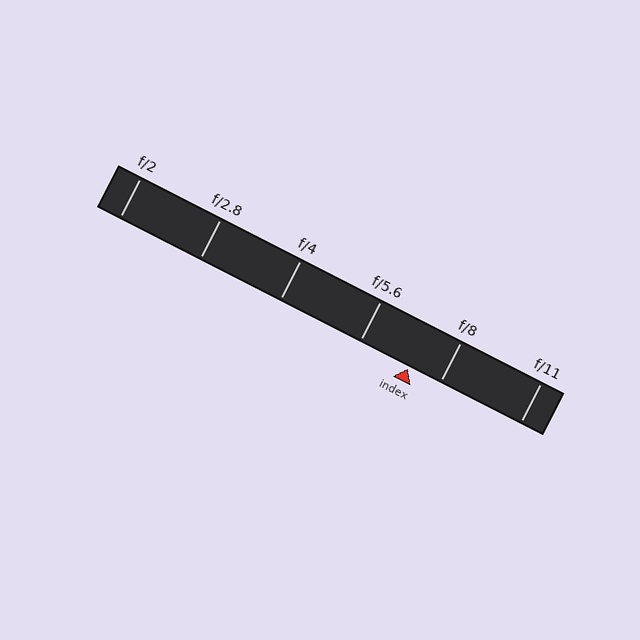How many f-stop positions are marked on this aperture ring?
There are 6 f-stop positions marked.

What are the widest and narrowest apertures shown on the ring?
The widest aperture shown is f/2 and the narrowest is f/11.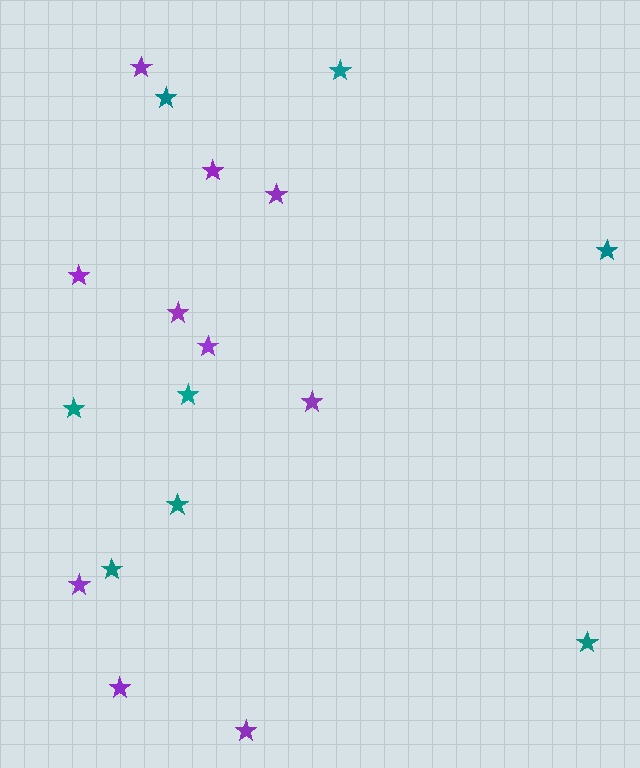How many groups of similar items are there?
There are 2 groups: one group of purple stars (10) and one group of teal stars (8).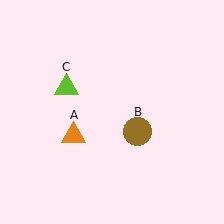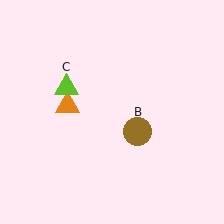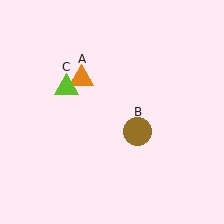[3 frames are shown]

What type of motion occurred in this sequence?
The orange triangle (object A) rotated clockwise around the center of the scene.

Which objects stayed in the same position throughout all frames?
Brown circle (object B) and lime triangle (object C) remained stationary.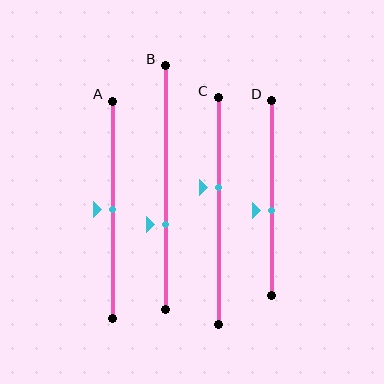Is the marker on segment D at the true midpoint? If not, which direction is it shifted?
No, the marker on segment D is shifted downward by about 6% of the segment length.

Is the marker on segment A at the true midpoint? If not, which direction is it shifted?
Yes, the marker on segment A is at the true midpoint.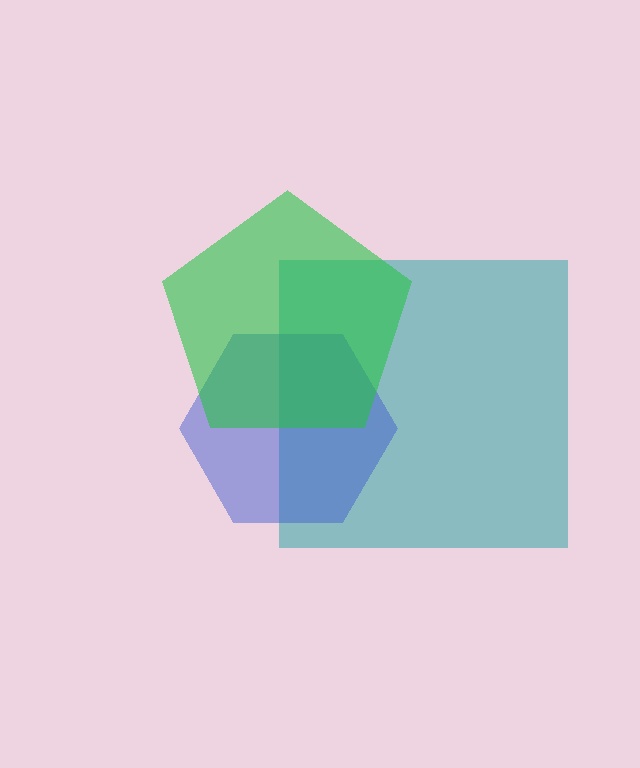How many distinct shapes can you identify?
There are 3 distinct shapes: a teal square, a blue hexagon, a green pentagon.